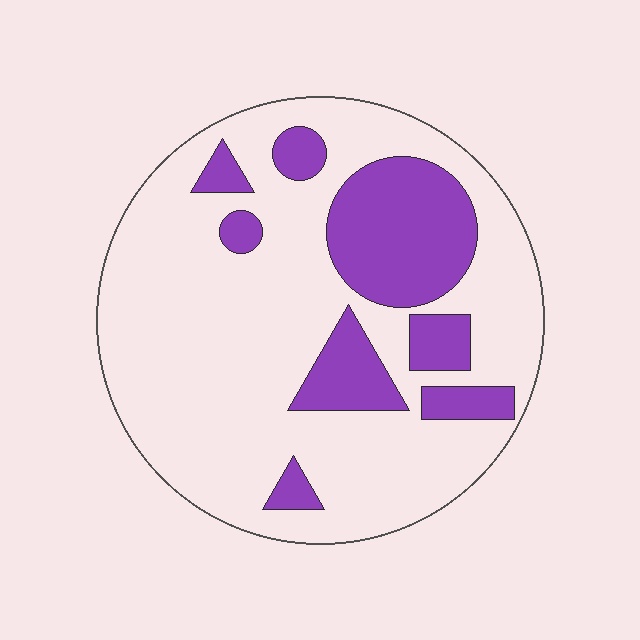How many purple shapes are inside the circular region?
8.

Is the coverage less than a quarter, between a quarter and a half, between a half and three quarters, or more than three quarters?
Less than a quarter.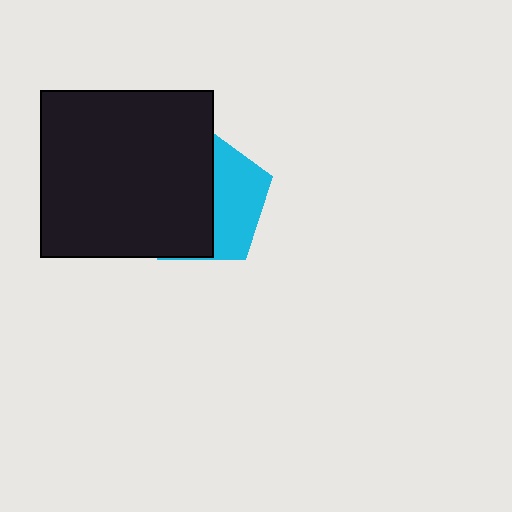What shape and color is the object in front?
The object in front is a black rectangle.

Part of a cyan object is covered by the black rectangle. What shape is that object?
It is a pentagon.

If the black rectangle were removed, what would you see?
You would see the complete cyan pentagon.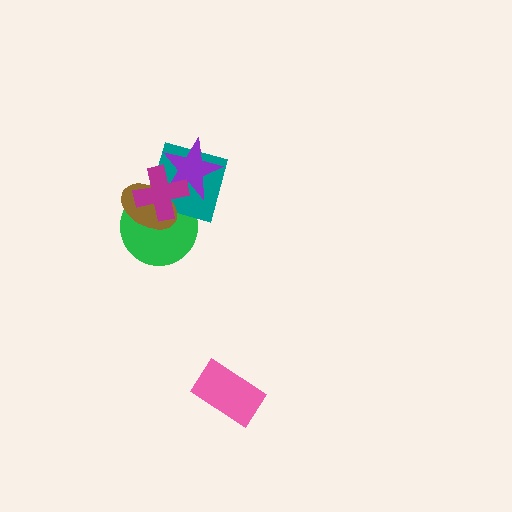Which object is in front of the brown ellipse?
The magenta cross is in front of the brown ellipse.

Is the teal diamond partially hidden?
Yes, it is partially covered by another shape.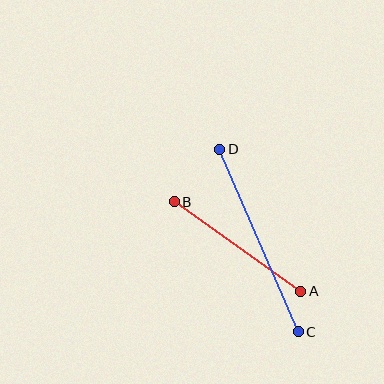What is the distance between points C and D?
The distance is approximately 199 pixels.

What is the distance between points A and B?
The distance is approximately 155 pixels.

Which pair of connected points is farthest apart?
Points C and D are farthest apart.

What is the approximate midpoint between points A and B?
The midpoint is at approximately (237, 247) pixels.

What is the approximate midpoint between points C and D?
The midpoint is at approximately (259, 241) pixels.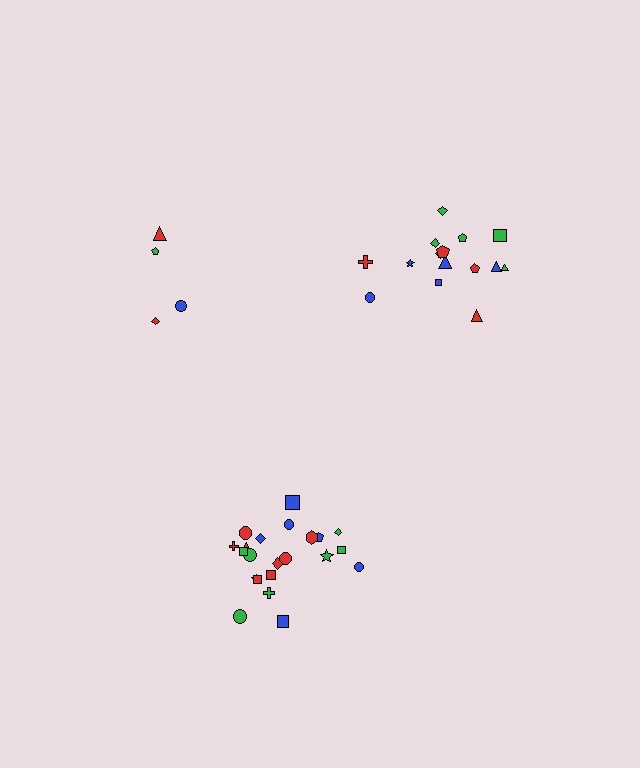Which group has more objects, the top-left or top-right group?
The top-right group.